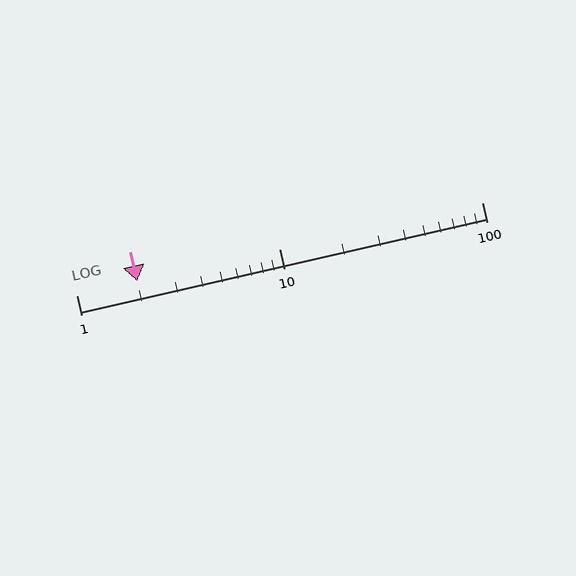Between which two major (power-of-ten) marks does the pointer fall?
The pointer is between 1 and 10.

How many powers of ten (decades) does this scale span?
The scale spans 2 decades, from 1 to 100.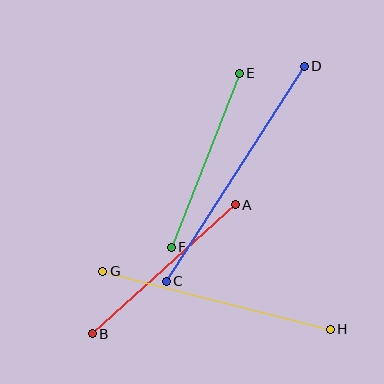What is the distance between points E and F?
The distance is approximately 186 pixels.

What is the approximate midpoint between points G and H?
The midpoint is at approximately (217, 300) pixels.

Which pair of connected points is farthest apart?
Points C and D are farthest apart.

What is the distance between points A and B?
The distance is approximately 193 pixels.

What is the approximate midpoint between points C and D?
The midpoint is at approximately (235, 174) pixels.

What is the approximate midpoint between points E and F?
The midpoint is at approximately (205, 160) pixels.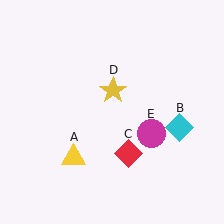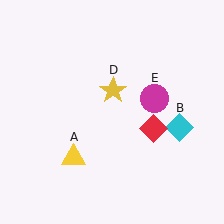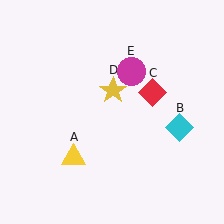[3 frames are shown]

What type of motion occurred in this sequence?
The red diamond (object C), magenta circle (object E) rotated counterclockwise around the center of the scene.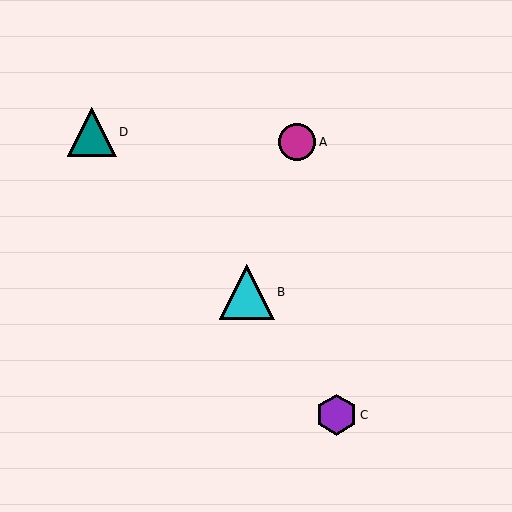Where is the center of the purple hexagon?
The center of the purple hexagon is at (337, 415).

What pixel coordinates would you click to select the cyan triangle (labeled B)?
Click at (247, 292) to select the cyan triangle B.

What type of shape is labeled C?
Shape C is a purple hexagon.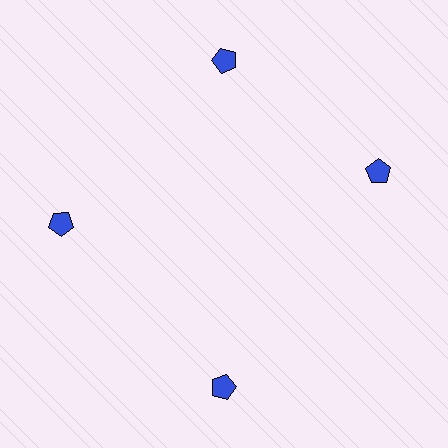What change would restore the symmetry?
The symmetry would be restored by rotating it back into even spacing with its neighbors so that all 4 pentagons sit at equal angles and equal distance from the center.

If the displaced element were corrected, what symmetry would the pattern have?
It would have 4-fold rotational symmetry — the pattern would map onto itself every 90 degrees.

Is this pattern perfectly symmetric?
No. The 4 blue pentagons are arranged in a ring, but one element near the 3 o'clock position is rotated out of alignment along the ring, breaking the 4-fold rotational symmetry.